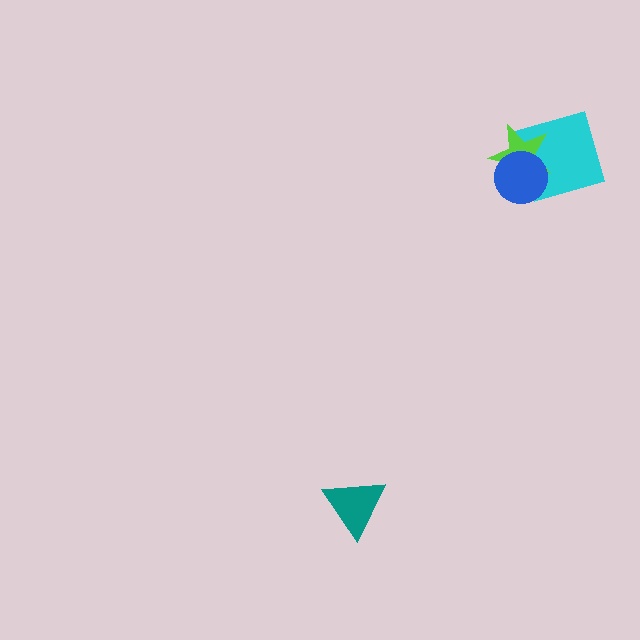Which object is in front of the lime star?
The blue circle is in front of the lime star.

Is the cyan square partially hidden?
Yes, it is partially covered by another shape.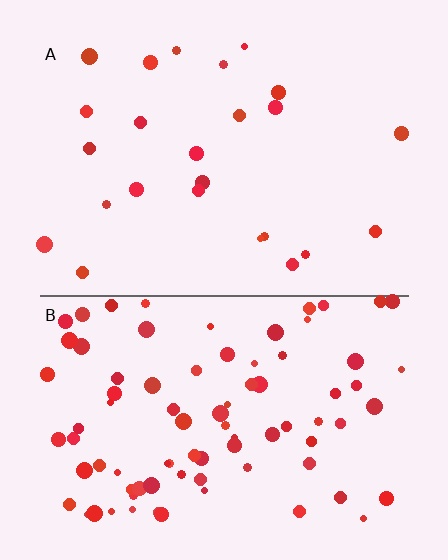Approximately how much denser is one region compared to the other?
Approximately 3.4× — region B over region A.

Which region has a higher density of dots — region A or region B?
B (the bottom).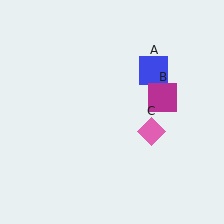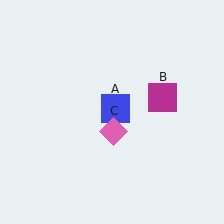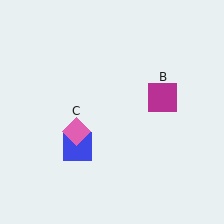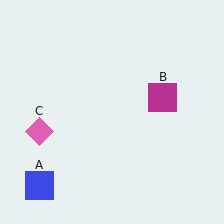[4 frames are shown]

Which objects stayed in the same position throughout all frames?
Magenta square (object B) remained stationary.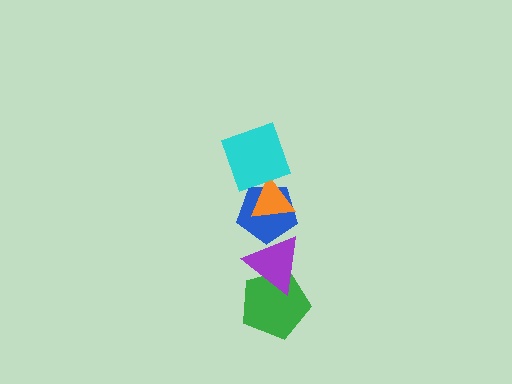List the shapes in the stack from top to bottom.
From top to bottom: the cyan square, the orange triangle, the blue pentagon, the purple triangle, the green pentagon.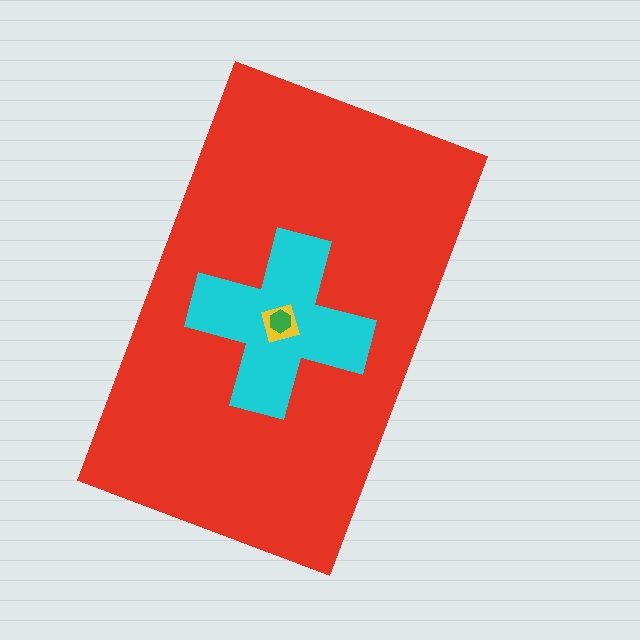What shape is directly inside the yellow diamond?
The green hexagon.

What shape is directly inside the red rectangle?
The cyan cross.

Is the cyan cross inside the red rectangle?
Yes.